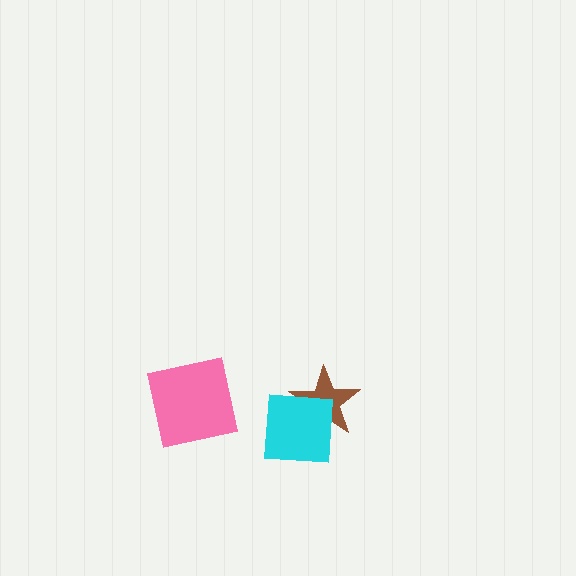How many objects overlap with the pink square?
0 objects overlap with the pink square.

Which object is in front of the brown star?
The cyan square is in front of the brown star.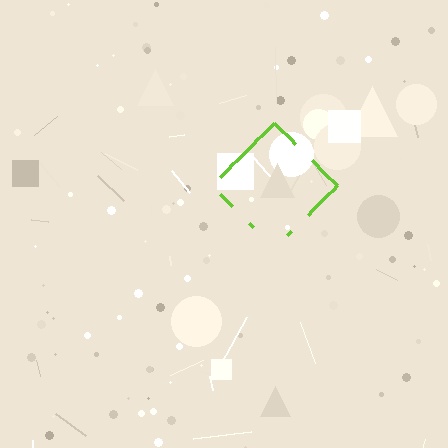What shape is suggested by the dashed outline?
The dashed outline suggests a diamond.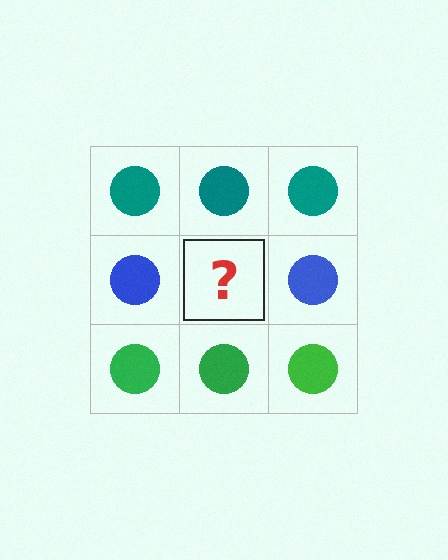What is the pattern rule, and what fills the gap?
The rule is that each row has a consistent color. The gap should be filled with a blue circle.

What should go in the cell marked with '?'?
The missing cell should contain a blue circle.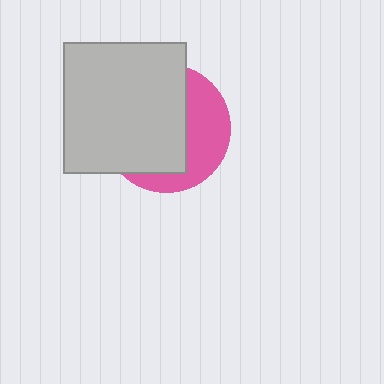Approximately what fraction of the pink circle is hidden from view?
Roughly 63% of the pink circle is hidden behind the light gray rectangle.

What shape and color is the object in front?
The object in front is a light gray rectangle.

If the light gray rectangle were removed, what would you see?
You would see the complete pink circle.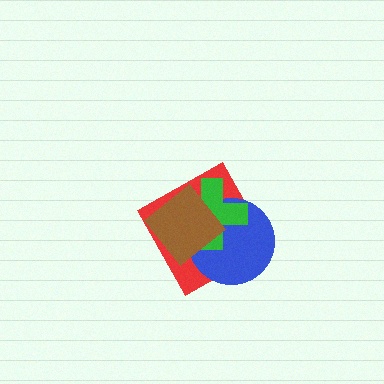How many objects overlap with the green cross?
3 objects overlap with the green cross.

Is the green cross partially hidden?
Yes, it is partially covered by another shape.